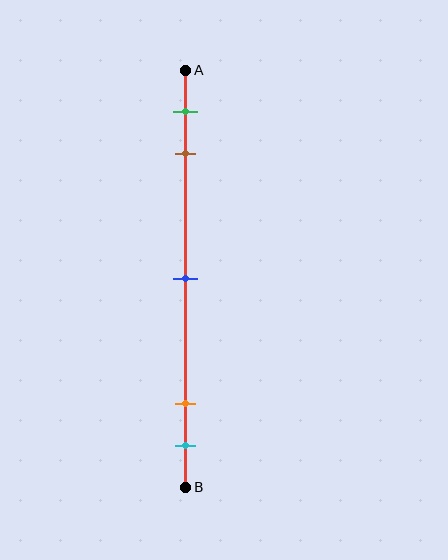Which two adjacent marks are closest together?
The orange and cyan marks are the closest adjacent pair.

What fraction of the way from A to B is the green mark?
The green mark is approximately 10% (0.1) of the way from A to B.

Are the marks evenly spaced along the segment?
No, the marks are not evenly spaced.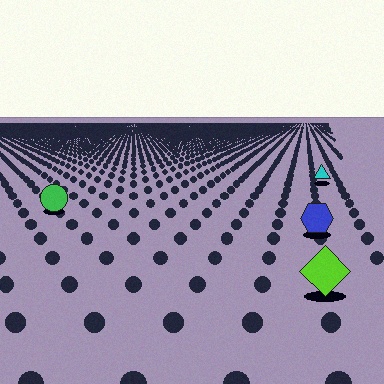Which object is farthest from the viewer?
The cyan triangle is farthest from the viewer. It appears smaller and the ground texture around it is denser.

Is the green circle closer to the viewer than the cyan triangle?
Yes. The green circle is closer — you can tell from the texture gradient: the ground texture is coarser near it.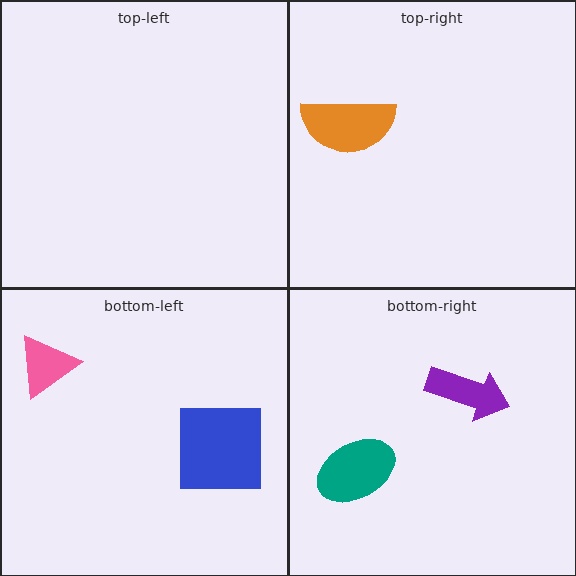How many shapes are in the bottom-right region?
2.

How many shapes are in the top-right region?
1.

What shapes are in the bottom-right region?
The teal ellipse, the purple arrow.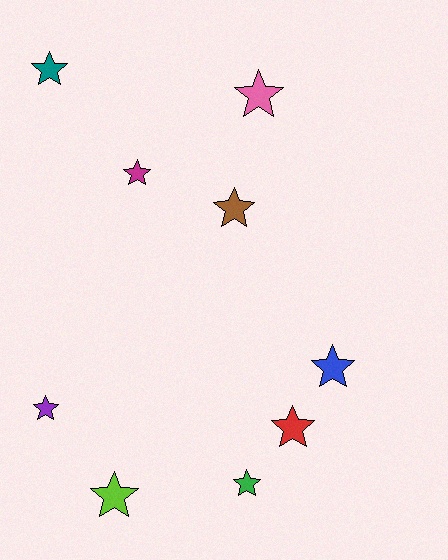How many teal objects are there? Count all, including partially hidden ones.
There is 1 teal object.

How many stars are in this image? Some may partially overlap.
There are 9 stars.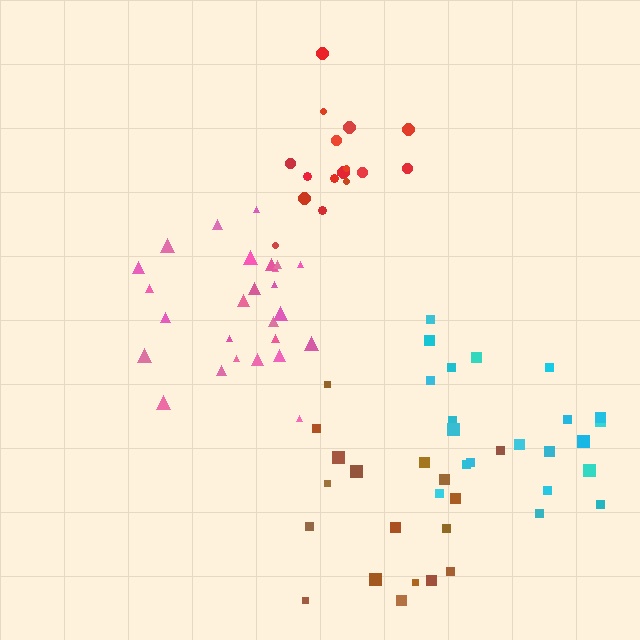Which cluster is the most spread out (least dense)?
Brown.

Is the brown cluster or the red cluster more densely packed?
Red.